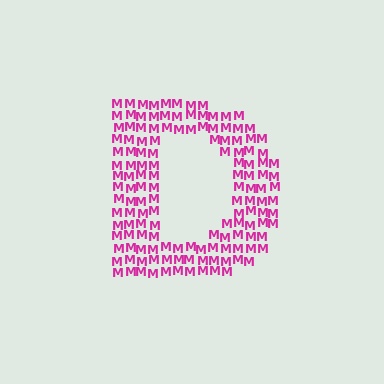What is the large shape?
The large shape is the letter D.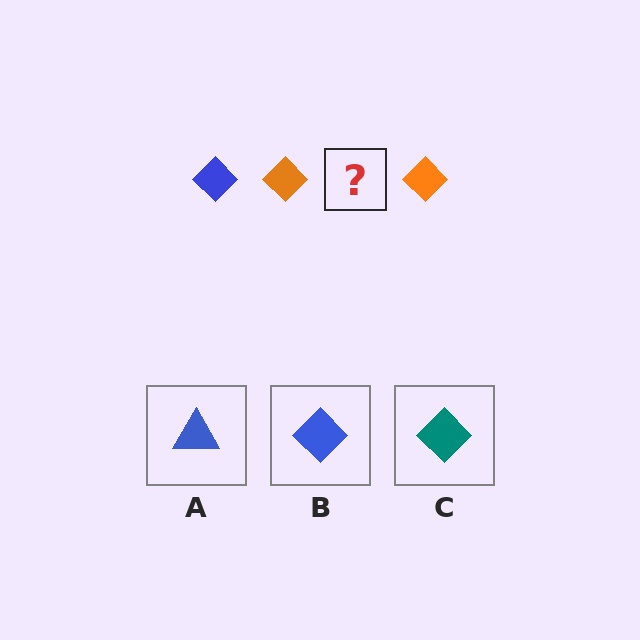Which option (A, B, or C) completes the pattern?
B.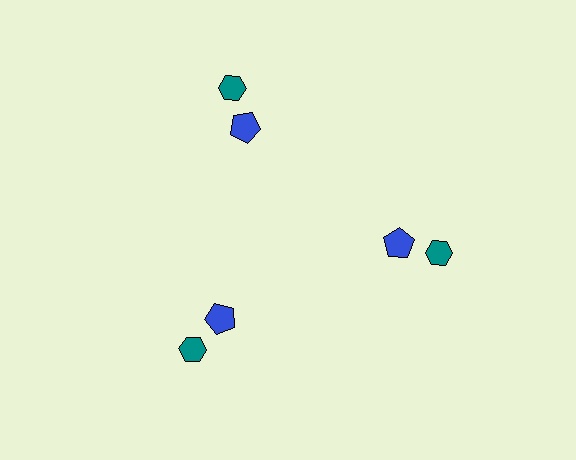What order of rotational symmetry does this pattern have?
This pattern has 3-fold rotational symmetry.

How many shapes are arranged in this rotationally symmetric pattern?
There are 6 shapes, arranged in 3 groups of 2.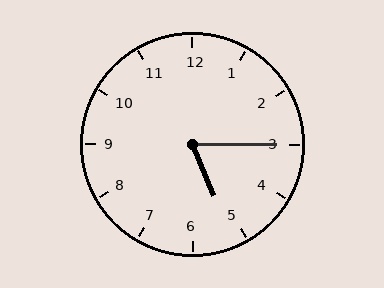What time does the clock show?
5:15.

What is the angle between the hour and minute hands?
Approximately 68 degrees.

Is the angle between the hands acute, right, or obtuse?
It is acute.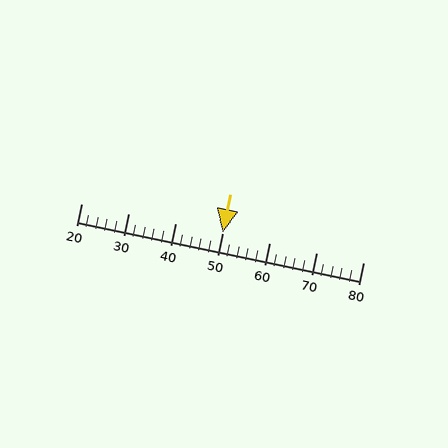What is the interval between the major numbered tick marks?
The major tick marks are spaced 10 units apart.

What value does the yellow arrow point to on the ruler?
The yellow arrow points to approximately 50.